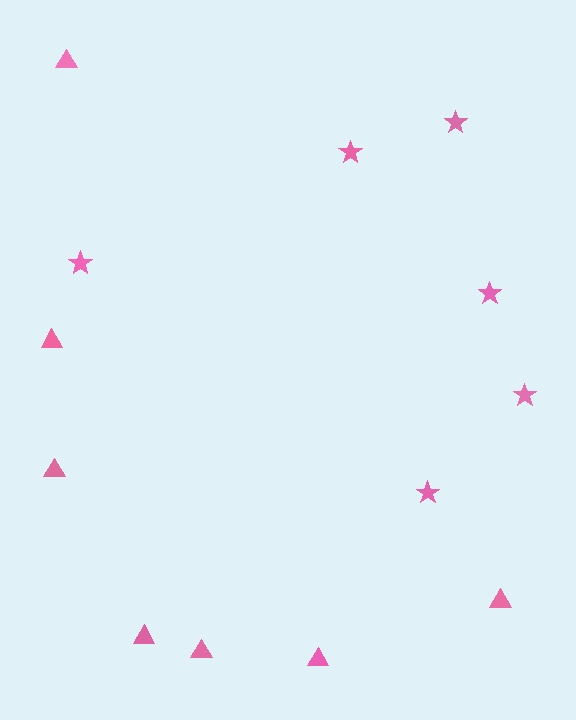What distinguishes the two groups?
There are 2 groups: one group of triangles (7) and one group of stars (6).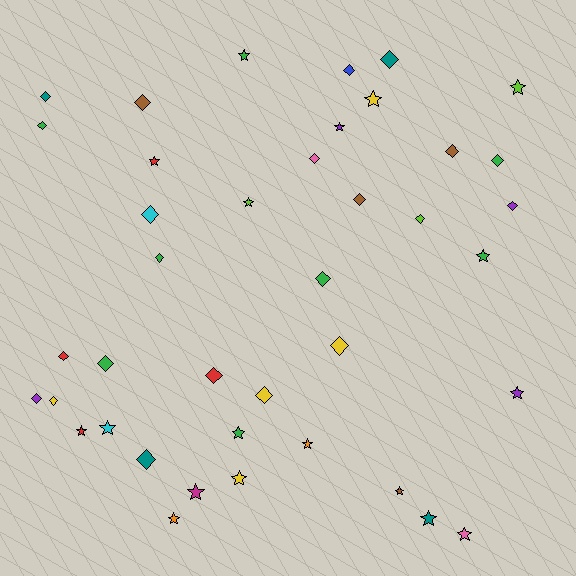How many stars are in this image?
There are 18 stars.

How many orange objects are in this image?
There are 2 orange objects.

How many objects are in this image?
There are 40 objects.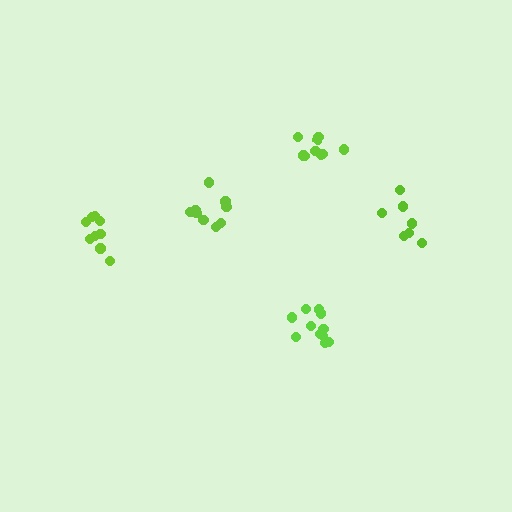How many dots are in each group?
Group 1: 11 dots, Group 2: 9 dots, Group 3: 9 dots, Group 4: 9 dots, Group 5: 7 dots (45 total).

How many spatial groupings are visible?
There are 5 spatial groupings.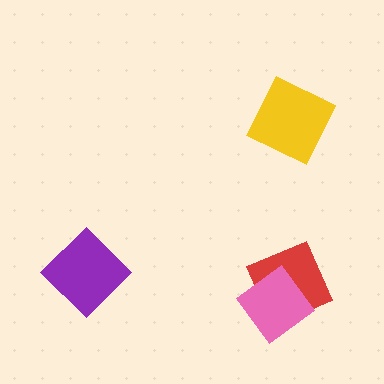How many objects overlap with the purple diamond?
0 objects overlap with the purple diamond.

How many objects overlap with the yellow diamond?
0 objects overlap with the yellow diamond.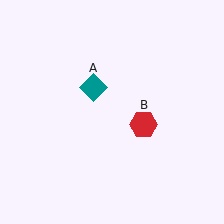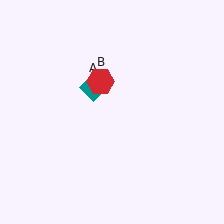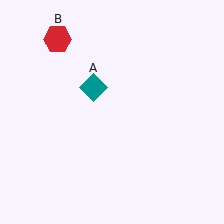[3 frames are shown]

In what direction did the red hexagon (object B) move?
The red hexagon (object B) moved up and to the left.